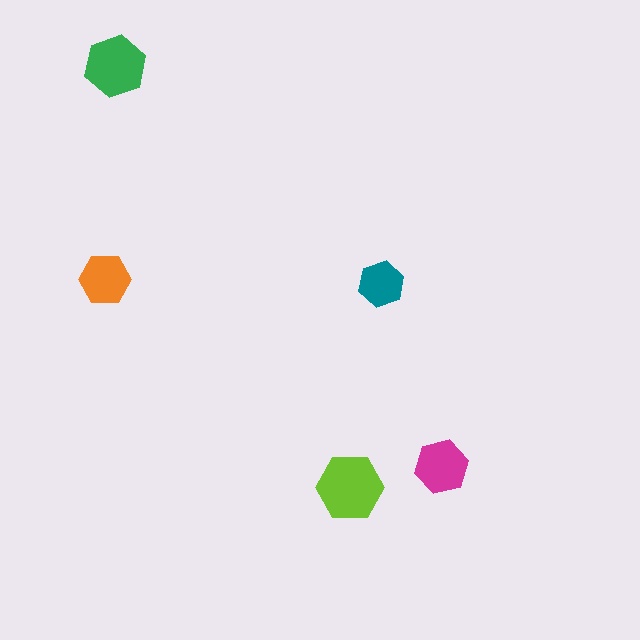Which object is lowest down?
The lime hexagon is bottommost.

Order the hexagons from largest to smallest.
the lime one, the green one, the magenta one, the orange one, the teal one.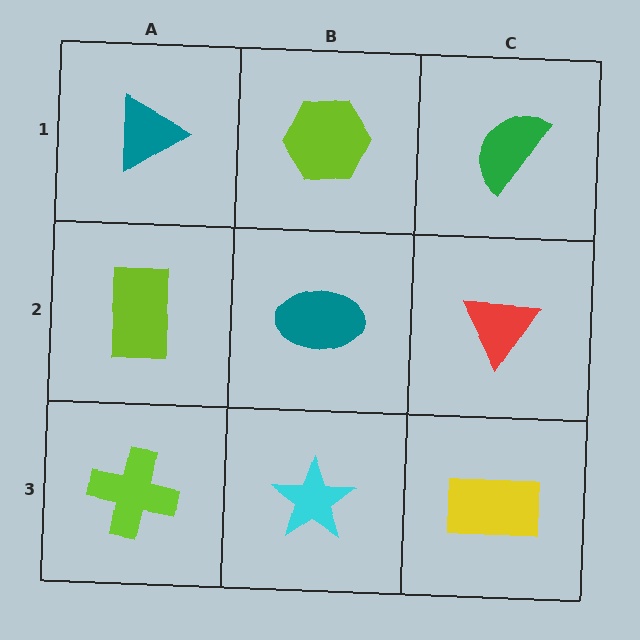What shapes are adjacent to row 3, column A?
A lime rectangle (row 2, column A), a cyan star (row 3, column B).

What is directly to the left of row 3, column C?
A cyan star.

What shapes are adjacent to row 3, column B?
A teal ellipse (row 2, column B), a lime cross (row 3, column A), a yellow rectangle (row 3, column C).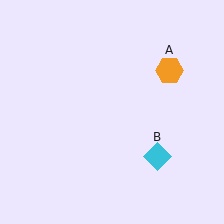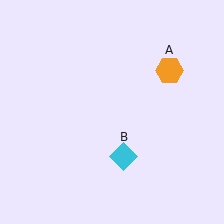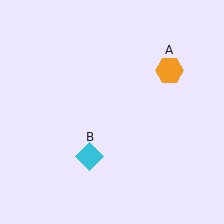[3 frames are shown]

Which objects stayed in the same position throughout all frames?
Orange hexagon (object A) remained stationary.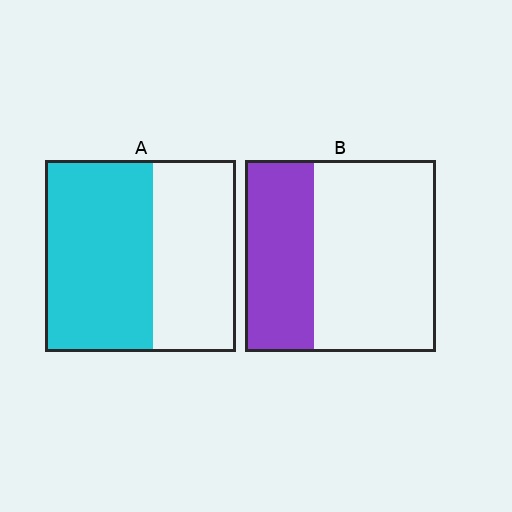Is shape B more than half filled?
No.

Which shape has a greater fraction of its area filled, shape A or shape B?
Shape A.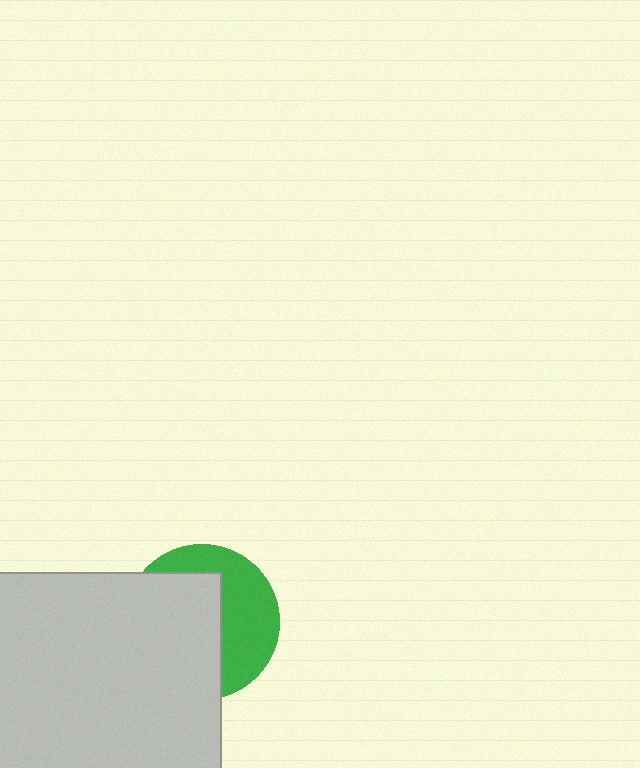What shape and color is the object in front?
The object in front is a light gray square.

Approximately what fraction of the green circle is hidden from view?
Roughly 57% of the green circle is hidden behind the light gray square.